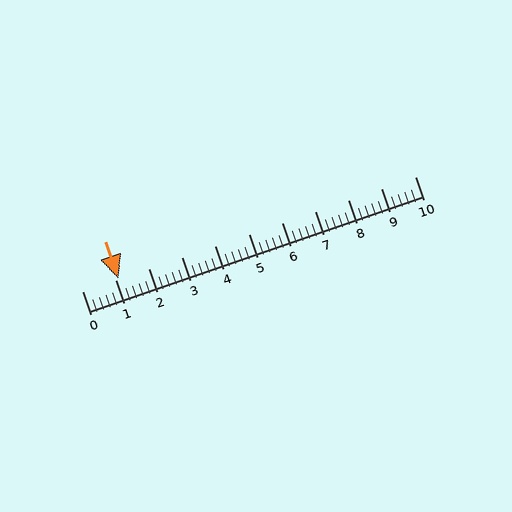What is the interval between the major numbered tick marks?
The major tick marks are spaced 1 units apart.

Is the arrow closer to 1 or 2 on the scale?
The arrow is closer to 1.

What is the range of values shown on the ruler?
The ruler shows values from 0 to 10.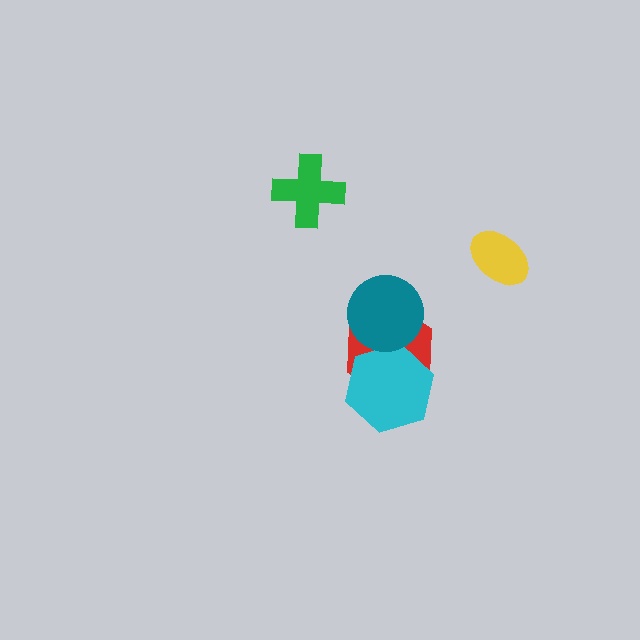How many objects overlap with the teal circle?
2 objects overlap with the teal circle.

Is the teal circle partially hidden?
No, no other shape covers it.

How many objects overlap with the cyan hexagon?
2 objects overlap with the cyan hexagon.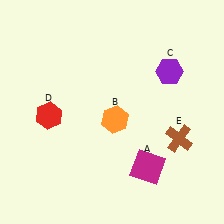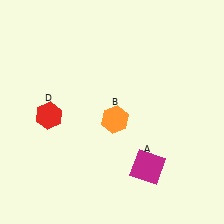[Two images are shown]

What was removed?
The brown cross (E), the purple hexagon (C) were removed in Image 2.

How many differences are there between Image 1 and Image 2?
There are 2 differences between the two images.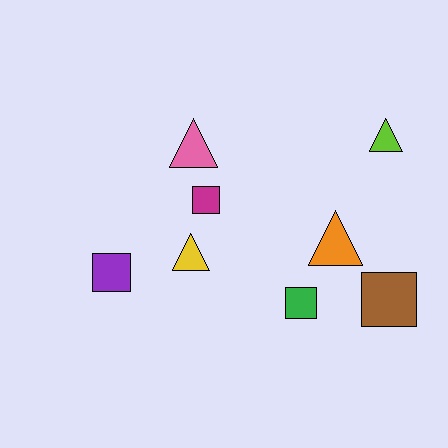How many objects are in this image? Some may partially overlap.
There are 8 objects.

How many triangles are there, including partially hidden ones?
There are 4 triangles.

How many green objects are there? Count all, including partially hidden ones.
There is 1 green object.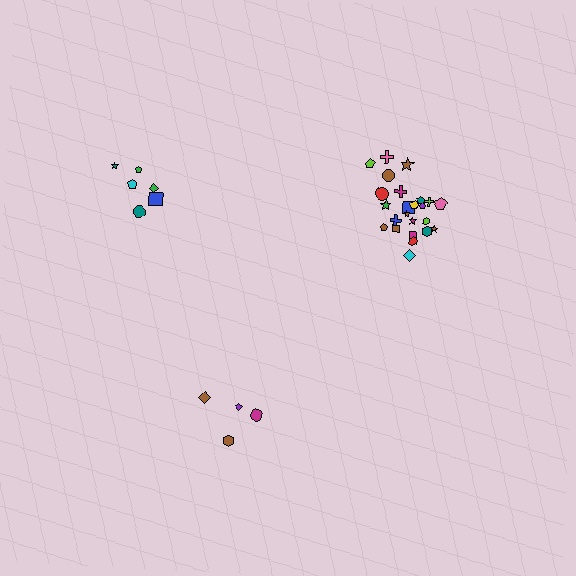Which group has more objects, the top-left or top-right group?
The top-right group.